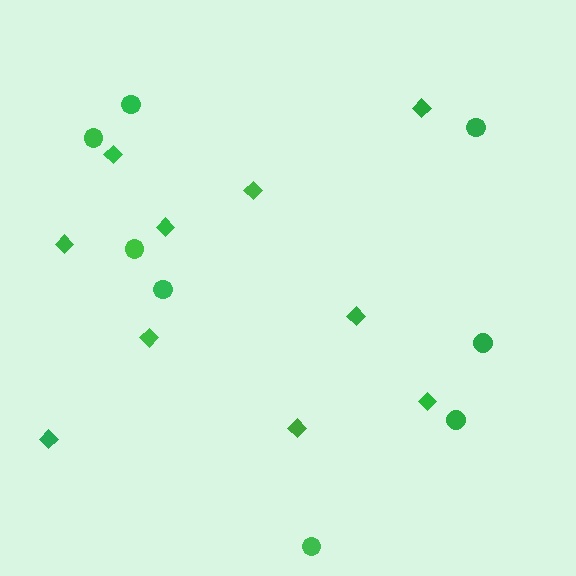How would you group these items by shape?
There are 2 groups: one group of circles (8) and one group of diamonds (10).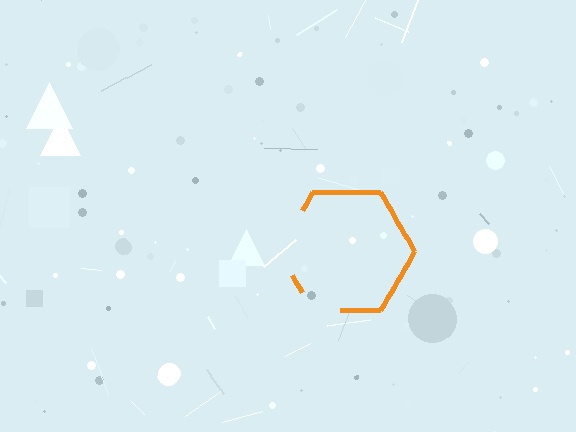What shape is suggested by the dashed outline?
The dashed outline suggests a hexagon.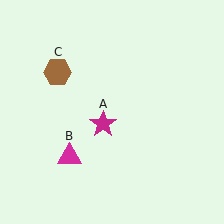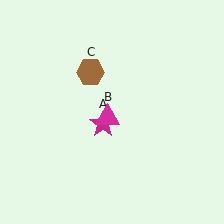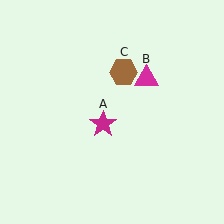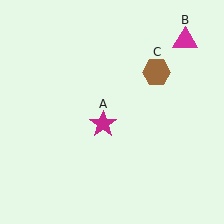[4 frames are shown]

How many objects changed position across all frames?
2 objects changed position: magenta triangle (object B), brown hexagon (object C).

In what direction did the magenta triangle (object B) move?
The magenta triangle (object B) moved up and to the right.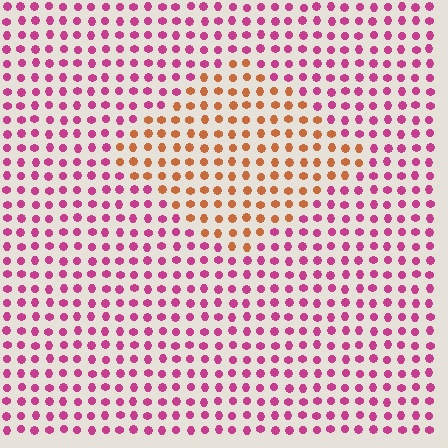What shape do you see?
I see a diamond.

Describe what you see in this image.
The image is filled with small magenta elements in a uniform arrangement. A diamond-shaped region is visible where the elements are tinted to a slightly different hue, forming a subtle color boundary.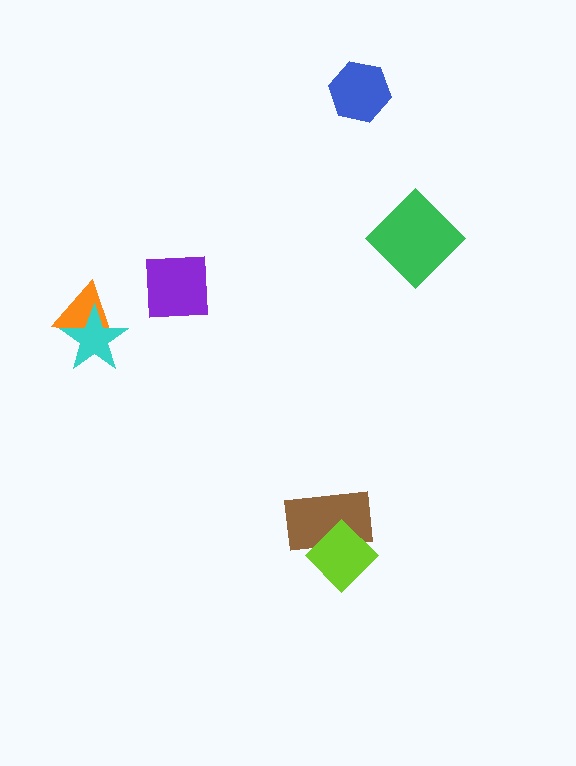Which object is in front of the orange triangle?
The cyan star is in front of the orange triangle.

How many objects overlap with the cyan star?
1 object overlaps with the cyan star.